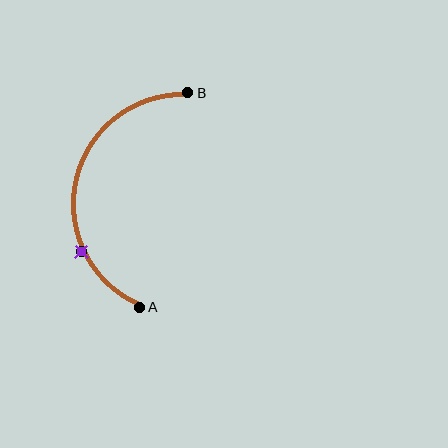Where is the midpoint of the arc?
The arc midpoint is the point on the curve farthest from the straight line joining A and B. It sits to the left of that line.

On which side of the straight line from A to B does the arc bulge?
The arc bulges to the left of the straight line connecting A and B.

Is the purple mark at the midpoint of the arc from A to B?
No. The purple mark lies on the arc but is closer to endpoint A. The arc midpoint would be at the point on the curve equidistant along the arc from both A and B.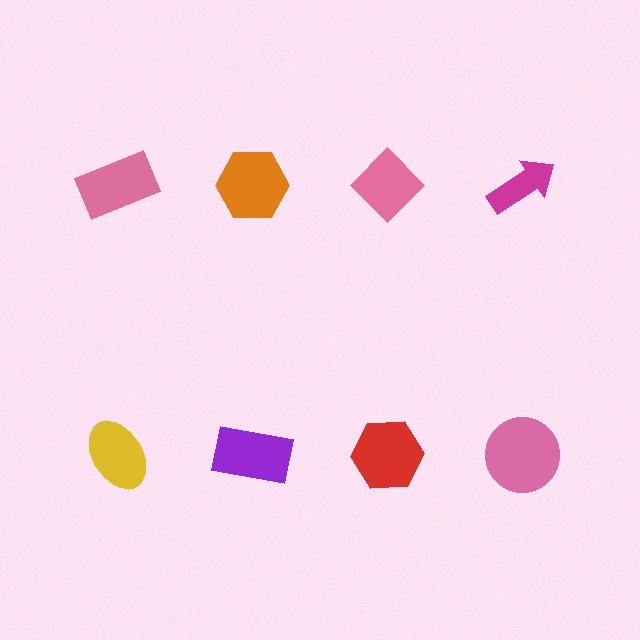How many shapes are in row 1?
4 shapes.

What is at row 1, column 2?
An orange hexagon.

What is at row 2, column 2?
A purple rectangle.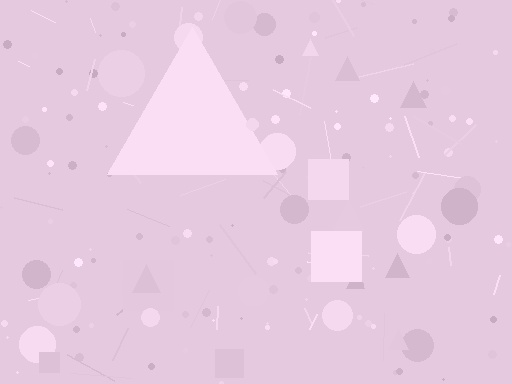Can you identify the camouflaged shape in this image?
The camouflaged shape is a triangle.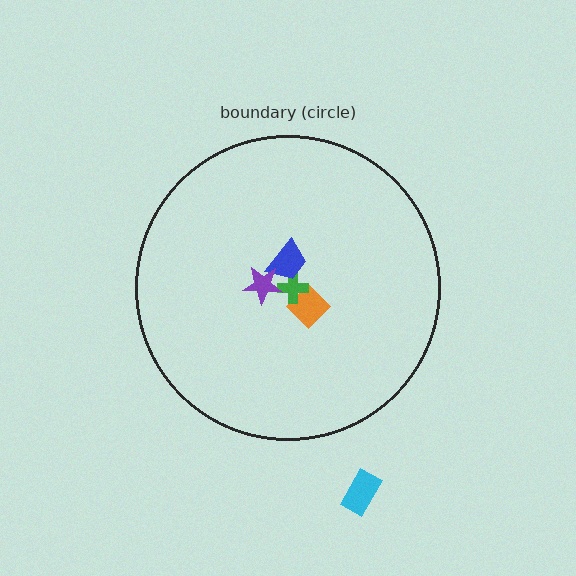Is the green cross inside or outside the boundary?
Inside.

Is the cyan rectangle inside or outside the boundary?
Outside.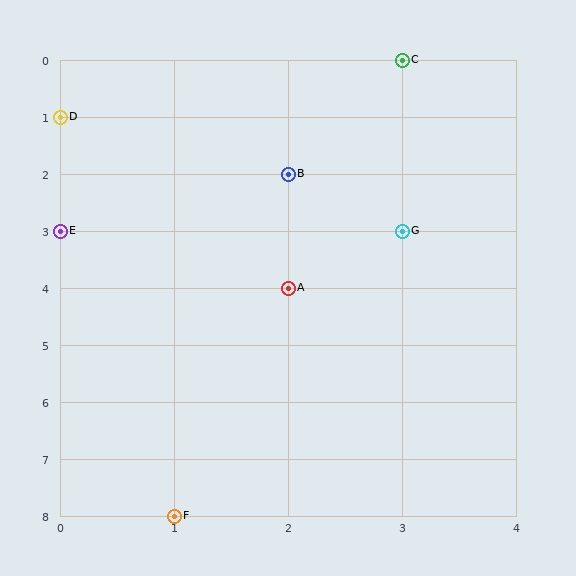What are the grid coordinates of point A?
Point A is at grid coordinates (2, 4).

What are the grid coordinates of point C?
Point C is at grid coordinates (3, 0).